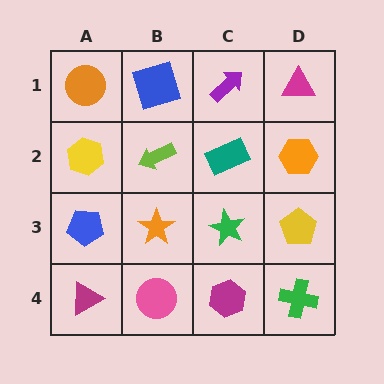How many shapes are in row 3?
4 shapes.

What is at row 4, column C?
A magenta hexagon.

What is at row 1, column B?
A blue square.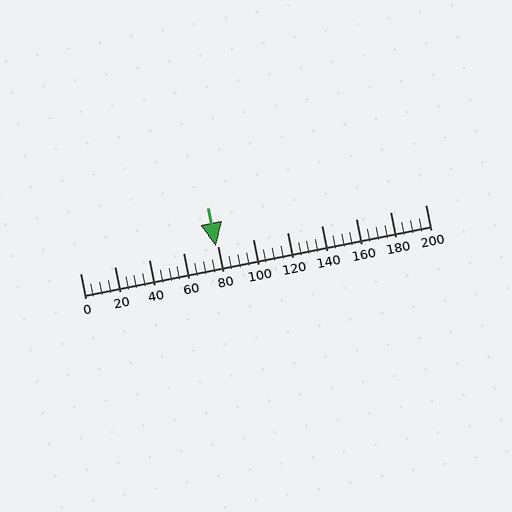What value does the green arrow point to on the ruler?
The green arrow points to approximately 79.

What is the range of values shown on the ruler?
The ruler shows values from 0 to 200.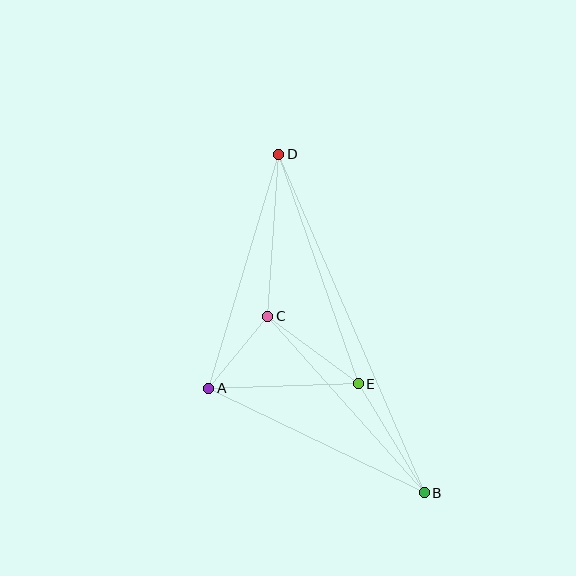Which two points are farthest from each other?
Points B and D are farthest from each other.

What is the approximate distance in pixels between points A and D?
The distance between A and D is approximately 244 pixels.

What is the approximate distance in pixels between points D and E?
The distance between D and E is approximately 243 pixels.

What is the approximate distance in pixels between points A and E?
The distance between A and E is approximately 150 pixels.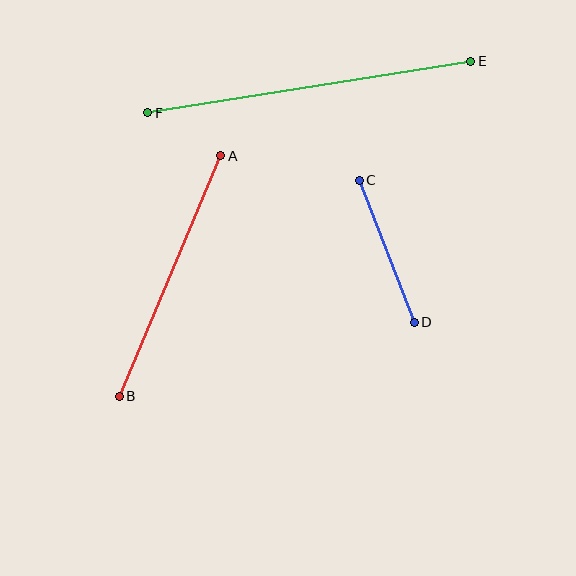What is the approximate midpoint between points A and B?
The midpoint is at approximately (170, 276) pixels.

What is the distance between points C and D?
The distance is approximately 152 pixels.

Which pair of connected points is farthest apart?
Points E and F are farthest apart.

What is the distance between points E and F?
The distance is approximately 327 pixels.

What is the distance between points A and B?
The distance is approximately 261 pixels.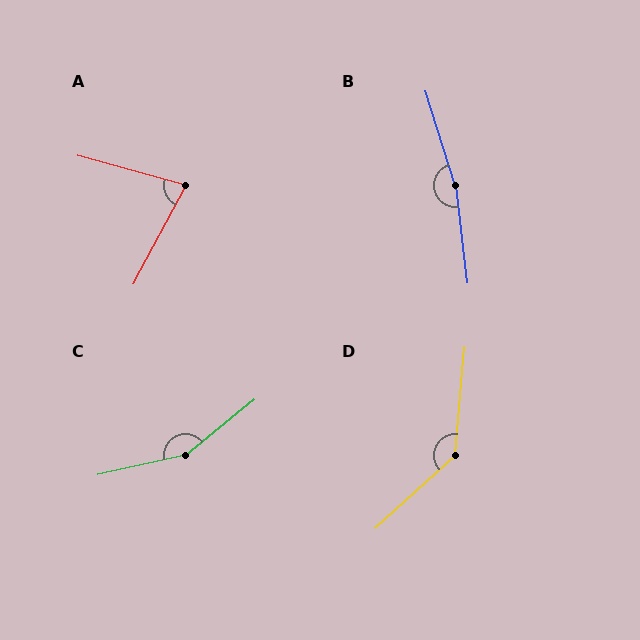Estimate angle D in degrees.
Approximately 138 degrees.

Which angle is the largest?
B, at approximately 170 degrees.